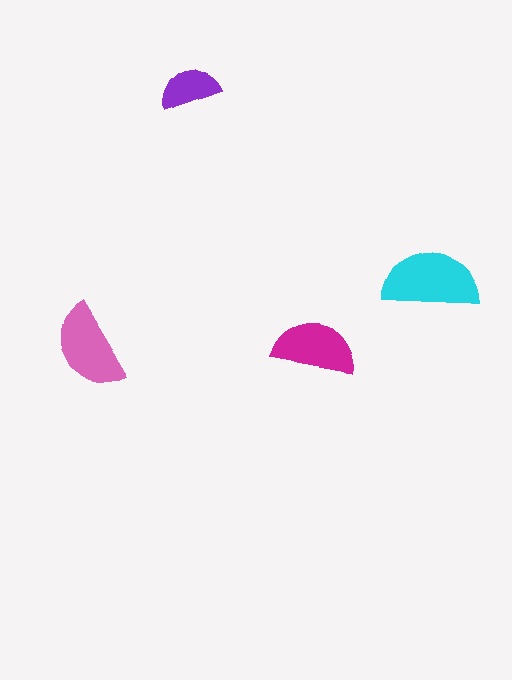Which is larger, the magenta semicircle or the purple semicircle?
The magenta one.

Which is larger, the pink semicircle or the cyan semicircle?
The cyan one.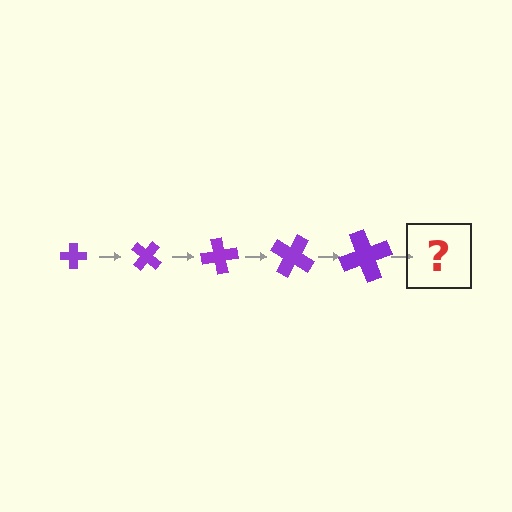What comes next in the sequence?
The next element should be a cross, larger than the previous one and rotated 200 degrees from the start.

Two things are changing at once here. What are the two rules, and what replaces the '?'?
The two rules are that the cross grows larger each step and it rotates 40 degrees each step. The '?' should be a cross, larger than the previous one and rotated 200 degrees from the start.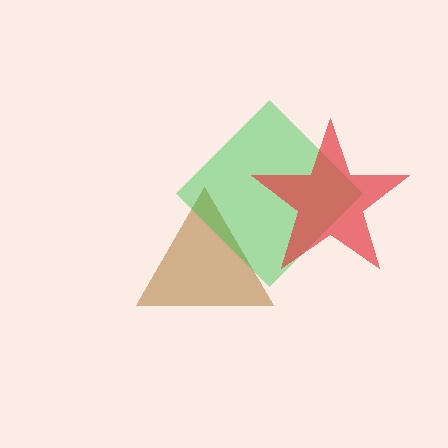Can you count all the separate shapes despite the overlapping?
Yes, there are 3 separate shapes.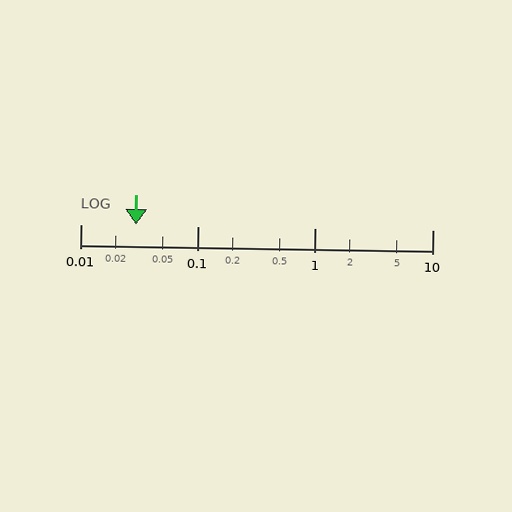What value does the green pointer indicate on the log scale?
The pointer indicates approximately 0.03.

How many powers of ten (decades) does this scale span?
The scale spans 3 decades, from 0.01 to 10.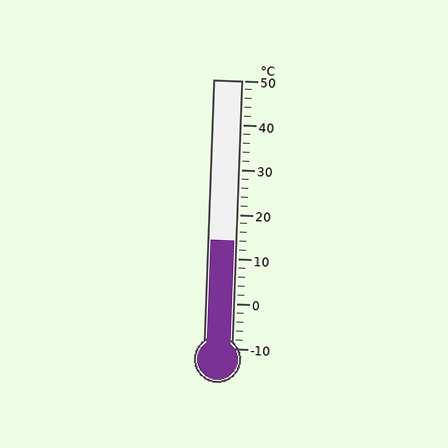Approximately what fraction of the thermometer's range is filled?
The thermometer is filled to approximately 40% of its range.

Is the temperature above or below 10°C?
The temperature is above 10°C.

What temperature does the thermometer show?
The thermometer shows approximately 14°C.